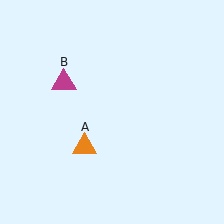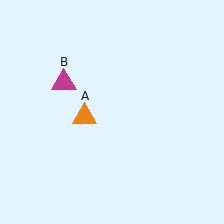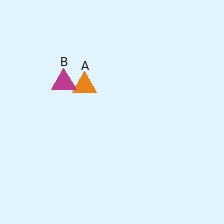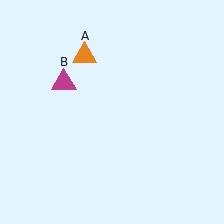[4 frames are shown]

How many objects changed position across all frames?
1 object changed position: orange triangle (object A).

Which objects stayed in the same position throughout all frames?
Magenta triangle (object B) remained stationary.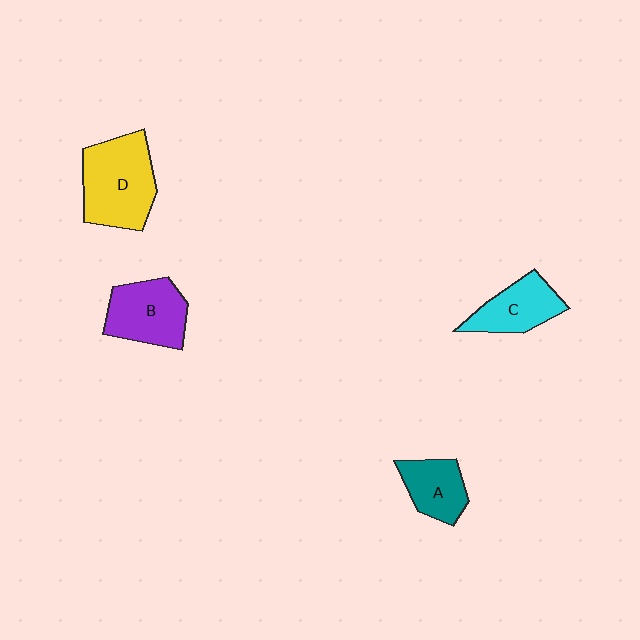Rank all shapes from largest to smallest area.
From largest to smallest: D (yellow), B (purple), C (cyan), A (teal).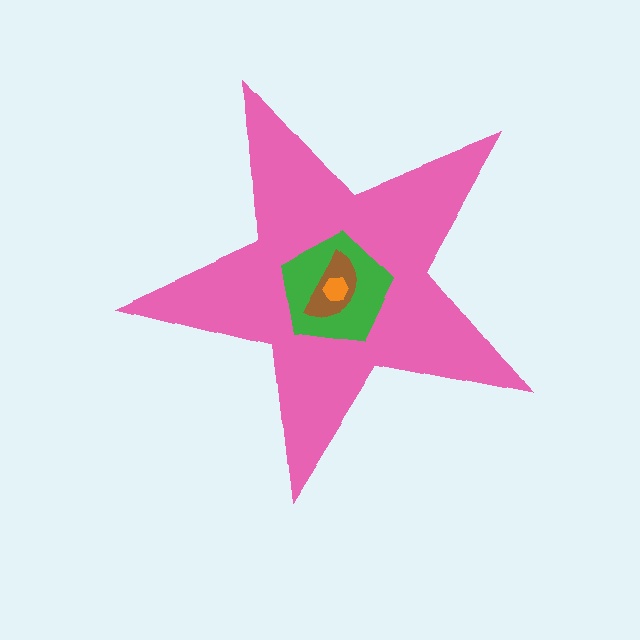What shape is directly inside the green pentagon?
The brown semicircle.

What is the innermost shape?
The orange hexagon.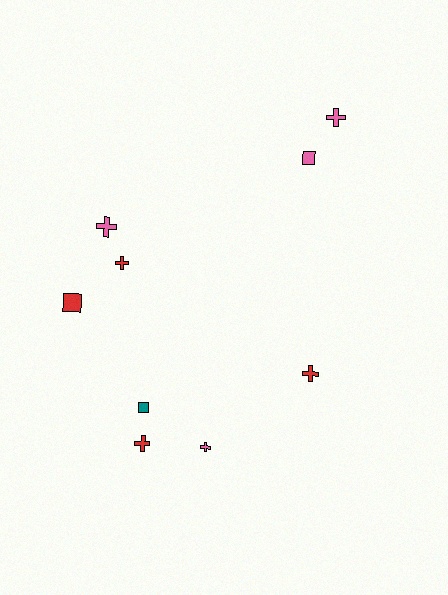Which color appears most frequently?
Pink, with 4 objects.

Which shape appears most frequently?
Cross, with 6 objects.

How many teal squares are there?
There is 1 teal square.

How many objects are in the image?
There are 9 objects.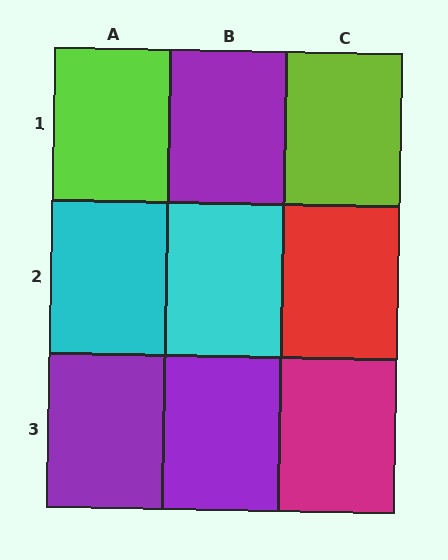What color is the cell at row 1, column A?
Lime.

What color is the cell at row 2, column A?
Cyan.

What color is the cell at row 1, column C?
Lime.